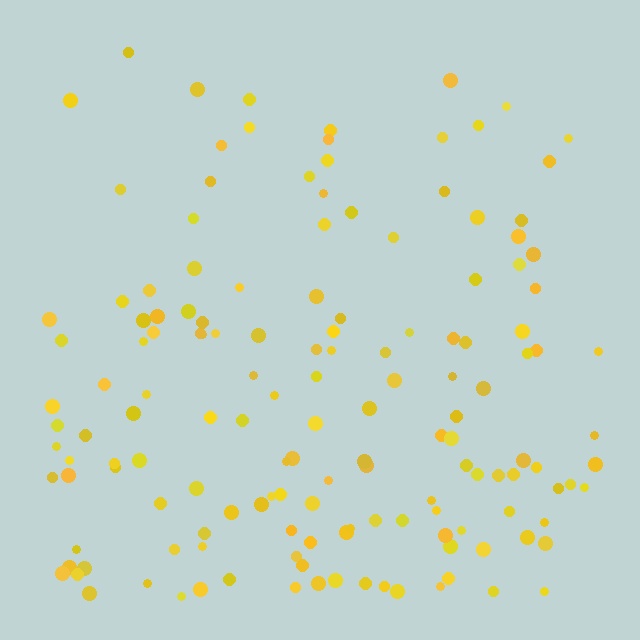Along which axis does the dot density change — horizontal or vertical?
Vertical.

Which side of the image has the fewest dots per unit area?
The top.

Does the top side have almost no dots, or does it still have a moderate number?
Still a moderate number, just noticeably fewer than the bottom.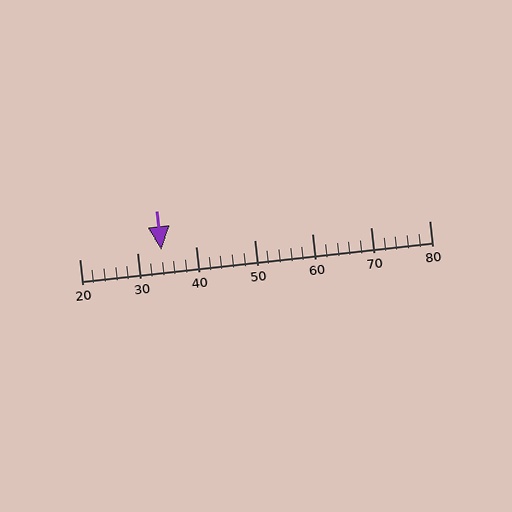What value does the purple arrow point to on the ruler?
The purple arrow points to approximately 34.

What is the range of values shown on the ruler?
The ruler shows values from 20 to 80.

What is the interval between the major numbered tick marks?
The major tick marks are spaced 10 units apart.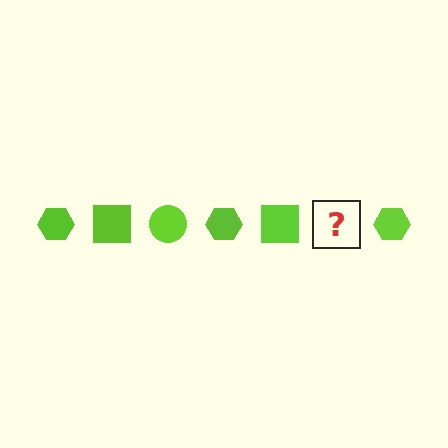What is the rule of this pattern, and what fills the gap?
The rule is that the pattern cycles through hexagon, square, circle shapes in lime. The gap should be filled with a lime circle.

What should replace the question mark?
The question mark should be replaced with a lime circle.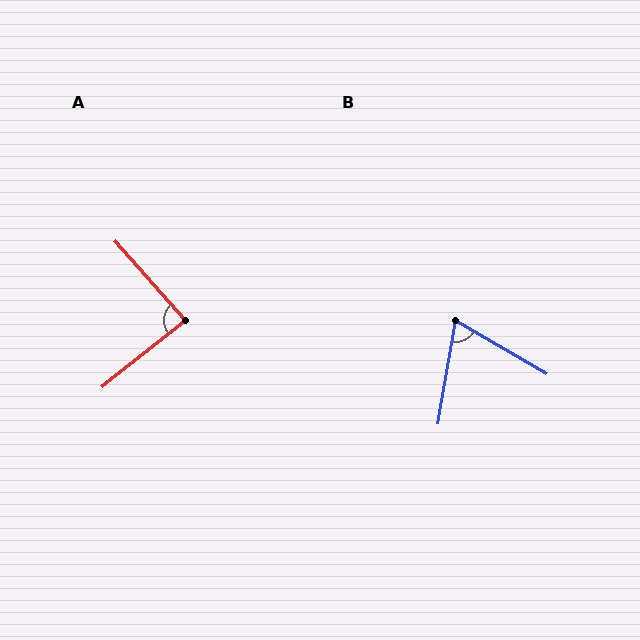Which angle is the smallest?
B, at approximately 70 degrees.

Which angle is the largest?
A, at approximately 87 degrees.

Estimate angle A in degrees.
Approximately 87 degrees.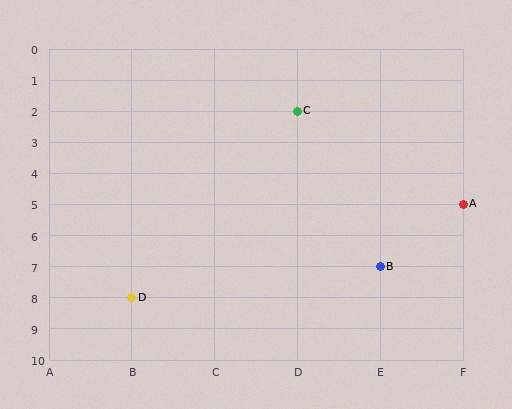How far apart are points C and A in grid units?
Points C and A are 2 columns and 3 rows apart (about 3.6 grid units diagonally).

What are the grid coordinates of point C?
Point C is at grid coordinates (D, 2).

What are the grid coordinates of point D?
Point D is at grid coordinates (B, 8).